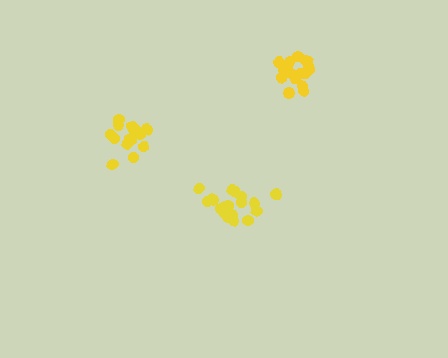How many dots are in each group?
Group 1: 15 dots, Group 2: 18 dots, Group 3: 18 dots (51 total).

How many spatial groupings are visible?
There are 3 spatial groupings.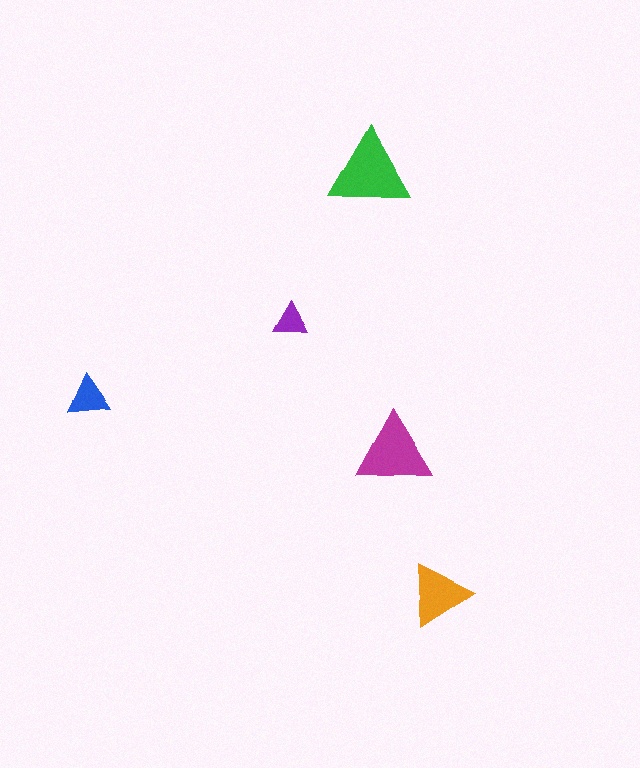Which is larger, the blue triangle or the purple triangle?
The blue one.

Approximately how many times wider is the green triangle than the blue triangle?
About 2 times wider.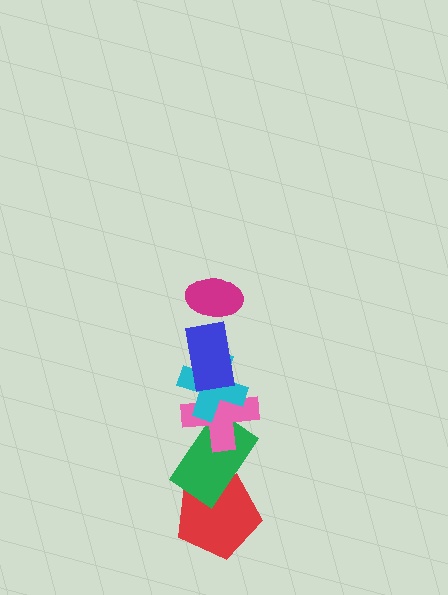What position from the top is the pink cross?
The pink cross is 4th from the top.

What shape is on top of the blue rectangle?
The magenta ellipse is on top of the blue rectangle.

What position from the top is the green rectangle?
The green rectangle is 5th from the top.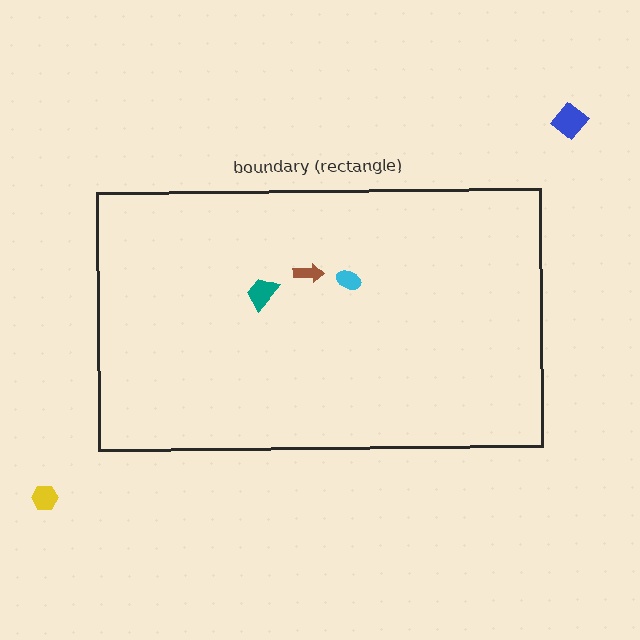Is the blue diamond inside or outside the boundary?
Outside.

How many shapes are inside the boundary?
3 inside, 2 outside.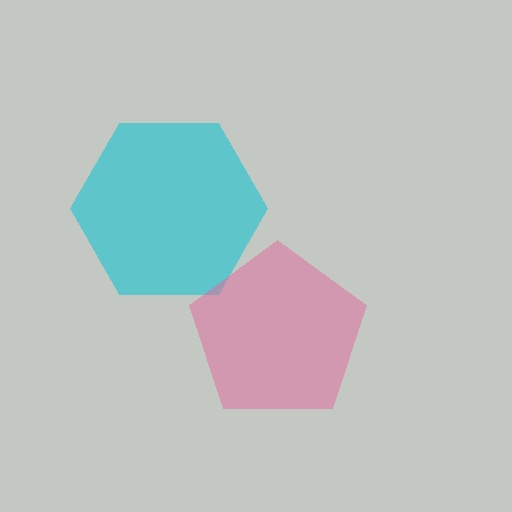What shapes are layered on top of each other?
The layered shapes are: a cyan hexagon, a pink pentagon.